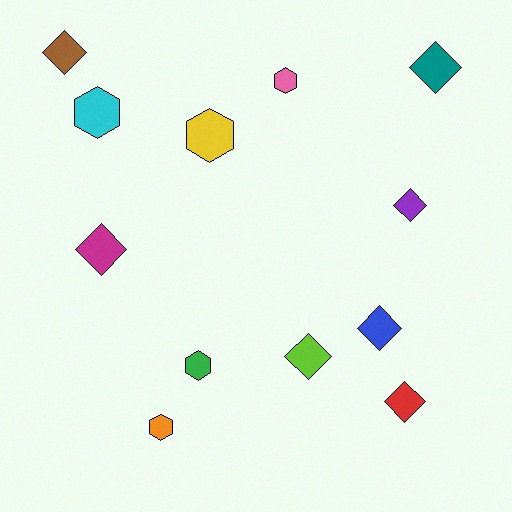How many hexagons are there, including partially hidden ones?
There are 5 hexagons.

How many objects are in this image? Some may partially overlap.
There are 12 objects.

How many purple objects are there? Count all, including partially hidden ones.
There is 1 purple object.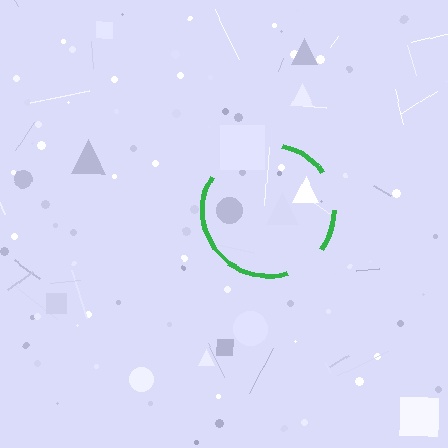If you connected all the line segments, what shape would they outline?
They would outline a circle.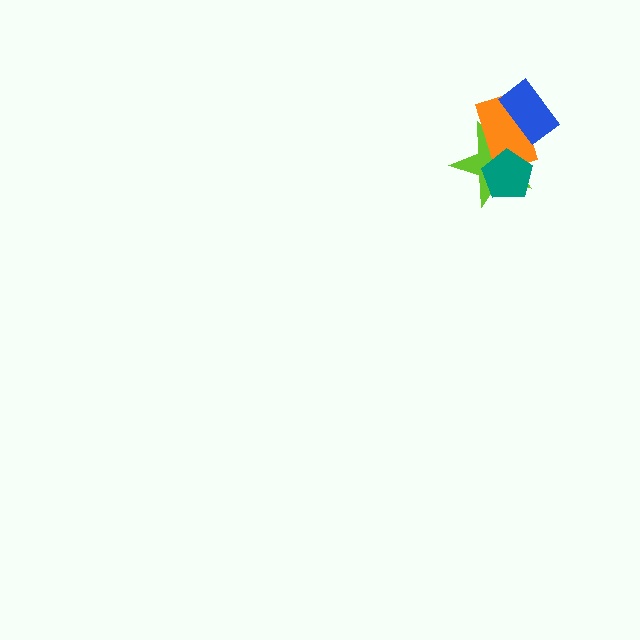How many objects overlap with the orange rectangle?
3 objects overlap with the orange rectangle.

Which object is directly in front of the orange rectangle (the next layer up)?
The teal pentagon is directly in front of the orange rectangle.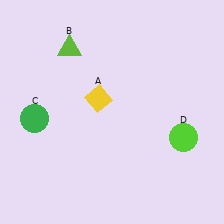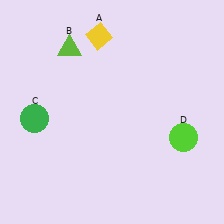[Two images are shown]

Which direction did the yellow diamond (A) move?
The yellow diamond (A) moved up.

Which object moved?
The yellow diamond (A) moved up.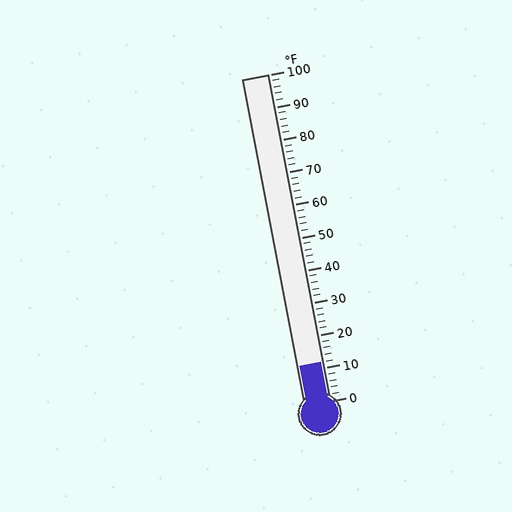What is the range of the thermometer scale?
The thermometer scale ranges from 0°F to 100°F.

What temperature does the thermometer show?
The thermometer shows approximately 12°F.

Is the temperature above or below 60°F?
The temperature is below 60°F.